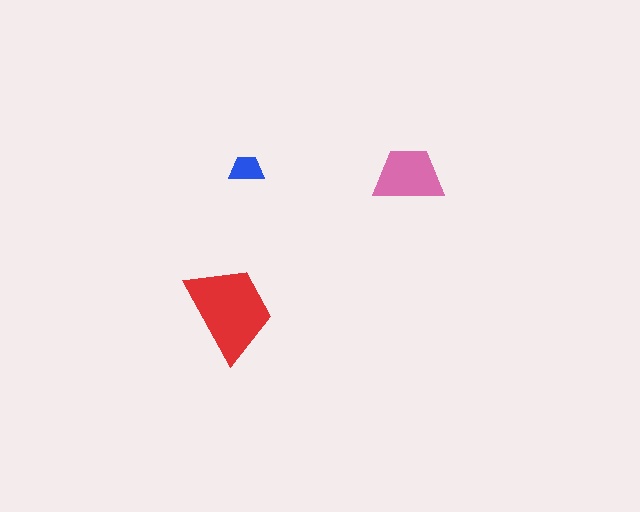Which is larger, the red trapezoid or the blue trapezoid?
The red one.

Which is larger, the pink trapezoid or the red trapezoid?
The red one.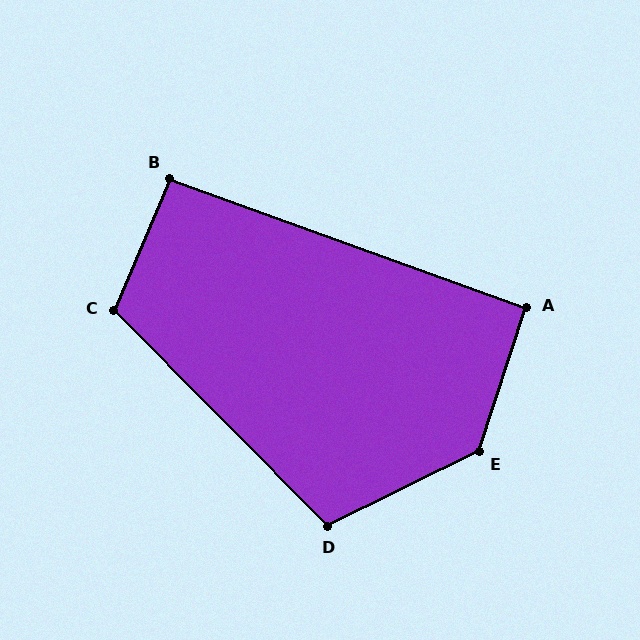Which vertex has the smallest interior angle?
A, at approximately 92 degrees.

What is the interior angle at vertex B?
Approximately 93 degrees (approximately right).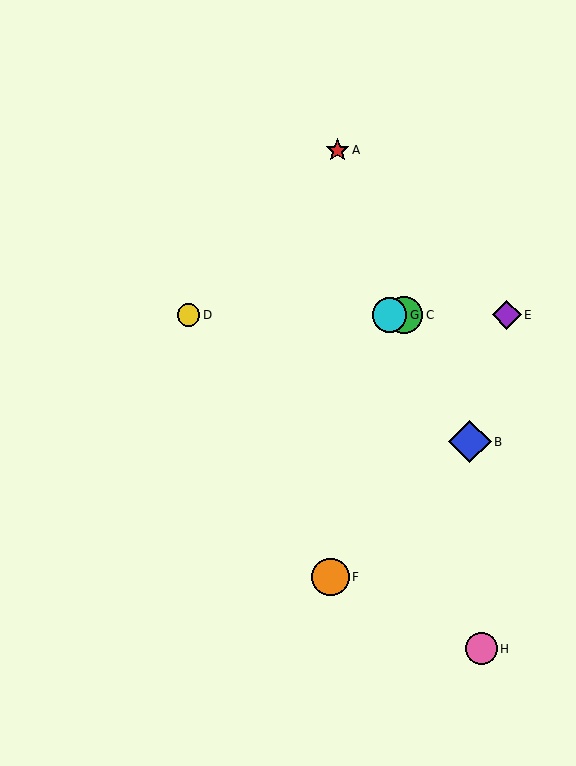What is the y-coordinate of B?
Object B is at y≈442.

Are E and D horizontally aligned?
Yes, both are at y≈315.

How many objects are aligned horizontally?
4 objects (C, D, E, G) are aligned horizontally.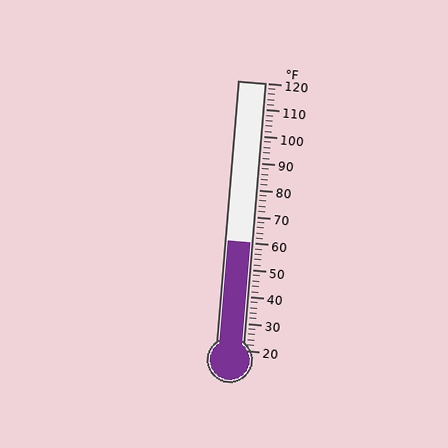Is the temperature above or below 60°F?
The temperature is at 60°F.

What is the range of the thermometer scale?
The thermometer scale ranges from 20°F to 120°F.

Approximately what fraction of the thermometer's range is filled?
The thermometer is filled to approximately 40% of its range.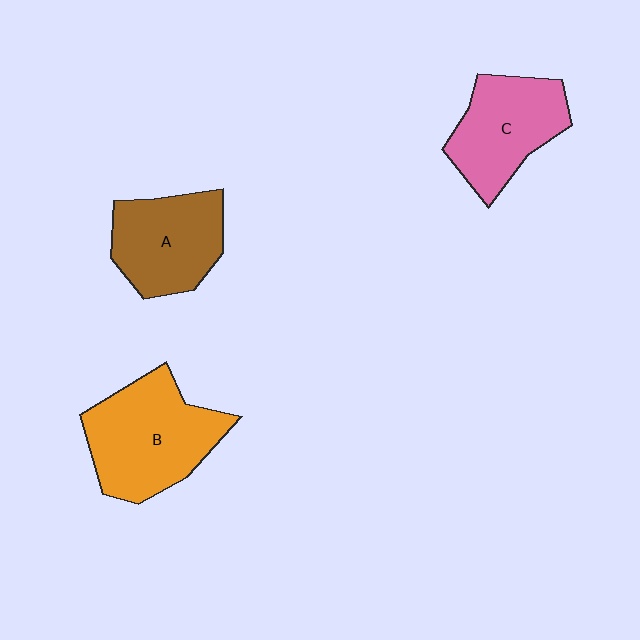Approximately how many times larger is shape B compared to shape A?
Approximately 1.3 times.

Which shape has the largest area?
Shape B (orange).